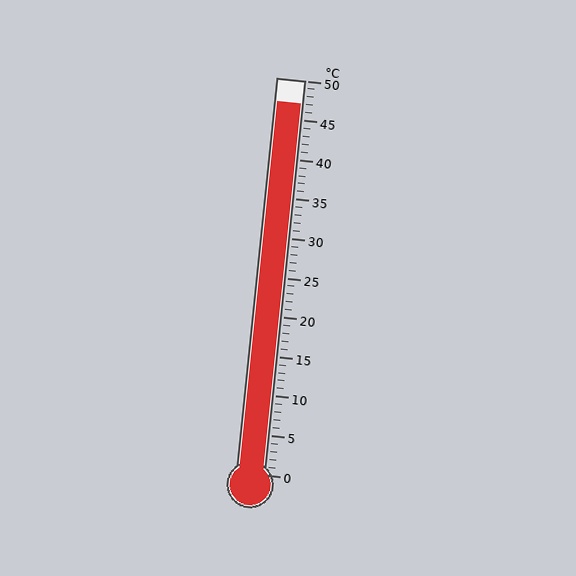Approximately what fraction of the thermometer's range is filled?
The thermometer is filled to approximately 95% of its range.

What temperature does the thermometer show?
The thermometer shows approximately 47°C.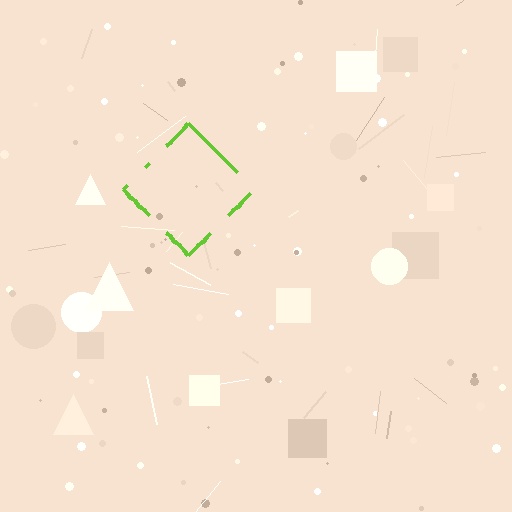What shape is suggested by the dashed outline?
The dashed outline suggests a diamond.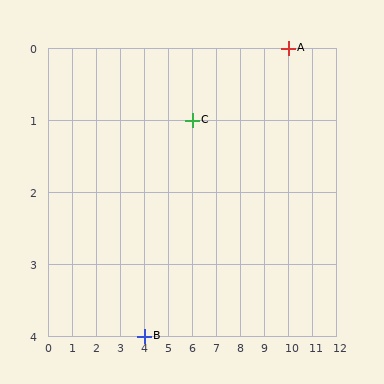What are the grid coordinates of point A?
Point A is at grid coordinates (10, 0).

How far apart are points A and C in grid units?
Points A and C are 4 columns and 1 row apart (about 4.1 grid units diagonally).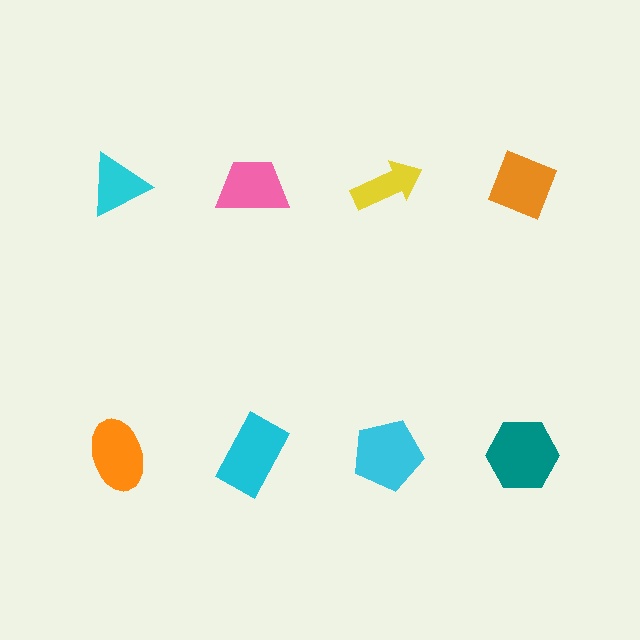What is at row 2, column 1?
An orange ellipse.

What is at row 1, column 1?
A cyan triangle.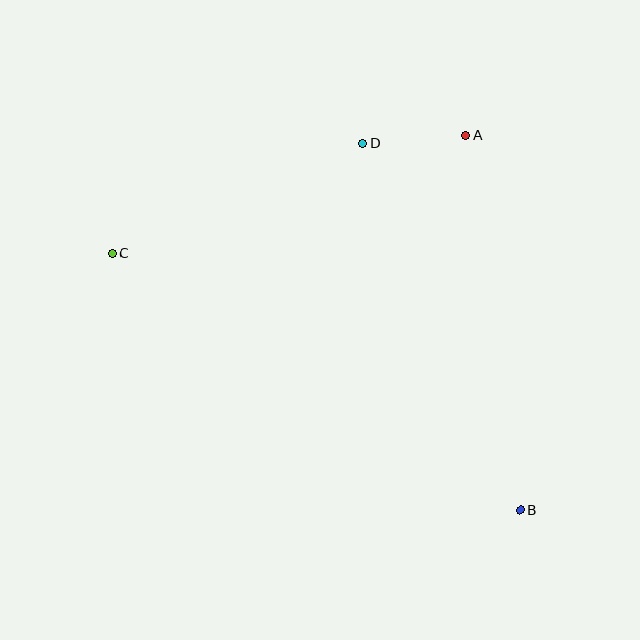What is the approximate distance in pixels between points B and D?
The distance between B and D is approximately 399 pixels.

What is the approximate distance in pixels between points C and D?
The distance between C and D is approximately 274 pixels.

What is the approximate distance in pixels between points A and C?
The distance between A and C is approximately 373 pixels.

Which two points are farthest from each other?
Points B and C are farthest from each other.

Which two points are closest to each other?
Points A and D are closest to each other.